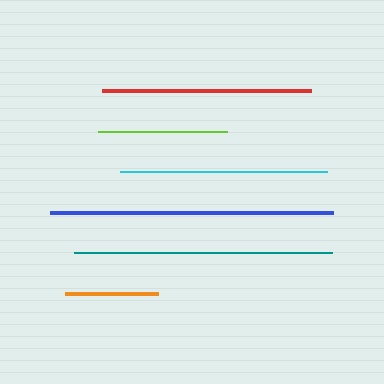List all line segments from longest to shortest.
From longest to shortest: blue, teal, red, cyan, lime, orange.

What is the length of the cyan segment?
The cyan segment is approximately 207 pixels long.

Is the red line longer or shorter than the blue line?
The blue line is longer than the red line.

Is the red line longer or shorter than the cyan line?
The red line is longer than the cyan line.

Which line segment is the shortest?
The orange line is the shortest at approximately 93 pixels.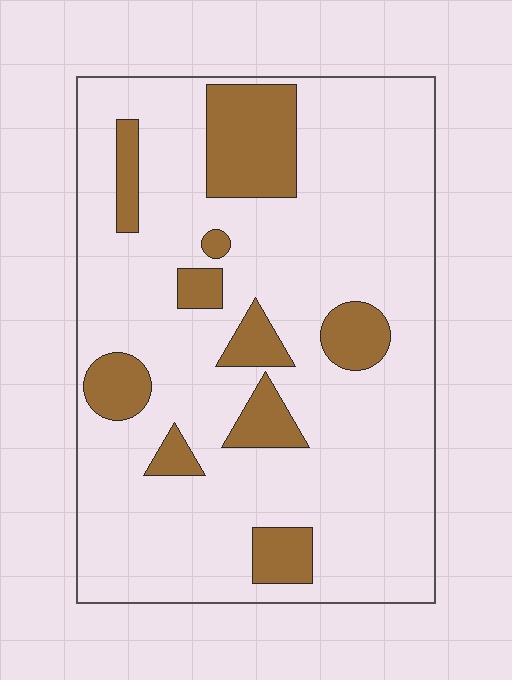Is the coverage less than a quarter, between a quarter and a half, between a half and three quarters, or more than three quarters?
Less than a quarter.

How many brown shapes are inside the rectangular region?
10.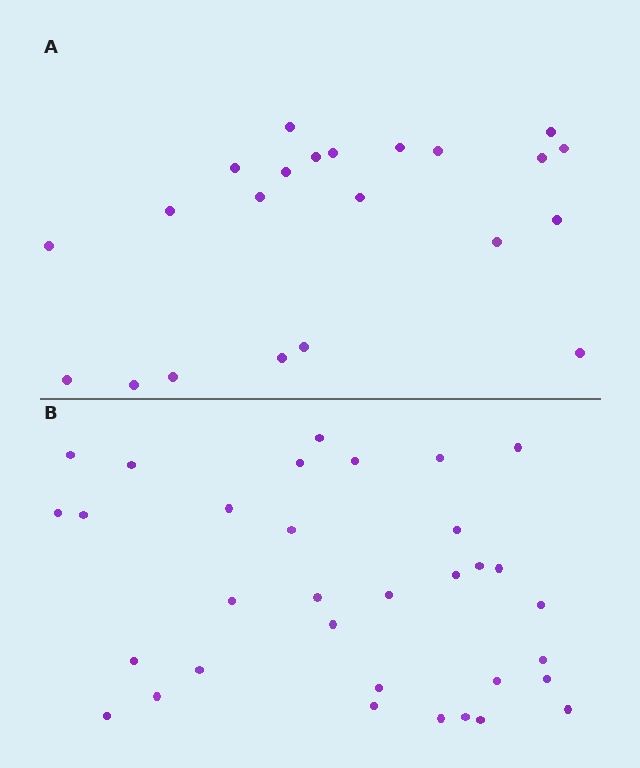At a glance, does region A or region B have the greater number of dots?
Region B (the bottom region) has more dots.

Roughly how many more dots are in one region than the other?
Region B has roughly 12 or so more dots than region A.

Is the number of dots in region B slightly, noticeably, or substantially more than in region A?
Region B has substantially more. The ratio is roughly 1.5 to 1.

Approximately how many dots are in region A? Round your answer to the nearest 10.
About 20 dots. (The exact count is 22, which rounds to 20.)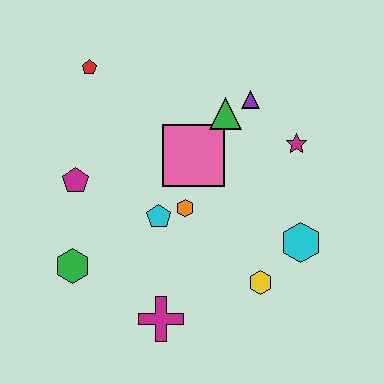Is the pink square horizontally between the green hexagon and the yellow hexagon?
Yes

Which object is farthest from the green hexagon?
The magenta star is farthest from the green hexagon.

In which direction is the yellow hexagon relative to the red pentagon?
The yellow hexagon is below the red pentagon.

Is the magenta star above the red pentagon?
No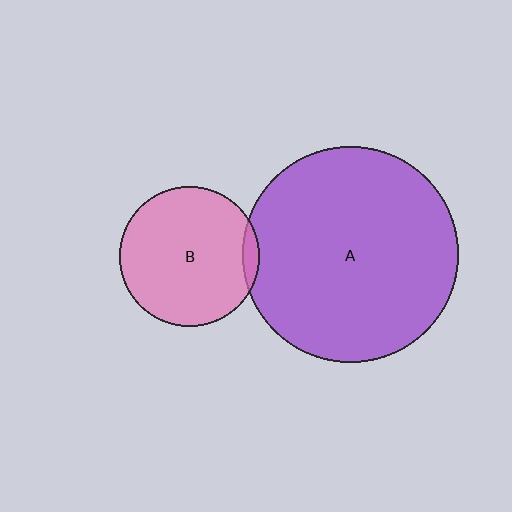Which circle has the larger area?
Circle A (purple).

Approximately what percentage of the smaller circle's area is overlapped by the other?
Approximately 5%.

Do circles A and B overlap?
Yes.